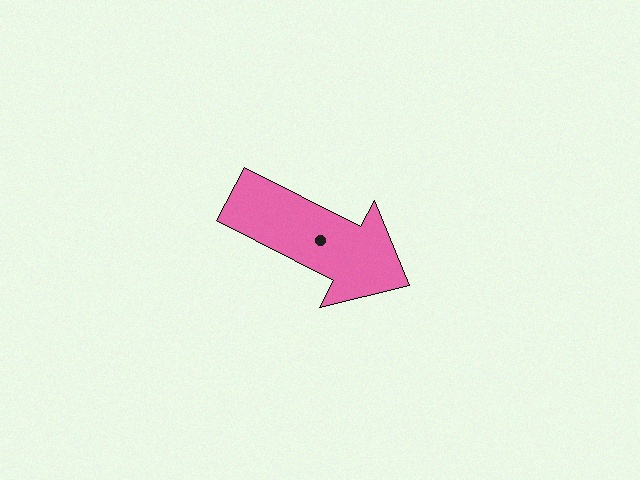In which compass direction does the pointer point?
Southeast.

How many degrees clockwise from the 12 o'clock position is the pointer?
Approximately 117 degrees.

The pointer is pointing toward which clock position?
Roughly 4 o'clock.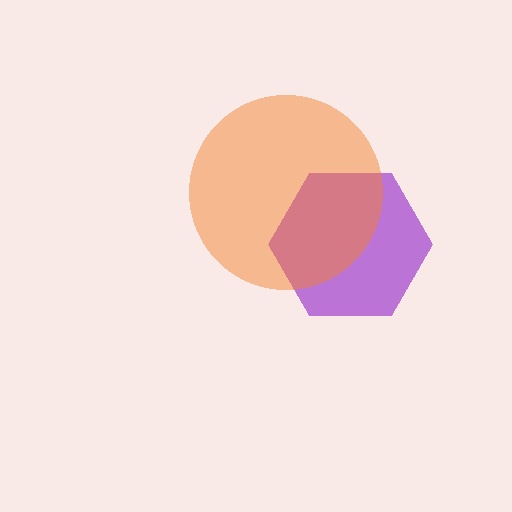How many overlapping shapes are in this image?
There are 2 overlapping shapes in the image.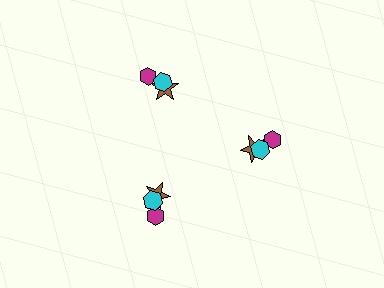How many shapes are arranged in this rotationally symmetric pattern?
There are 9 shapes, arranged in 3 groups of 3.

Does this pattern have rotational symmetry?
Yes, this pattern has 3-fold rotational symmetry. It looks the same after rotating 120 degrees around the center.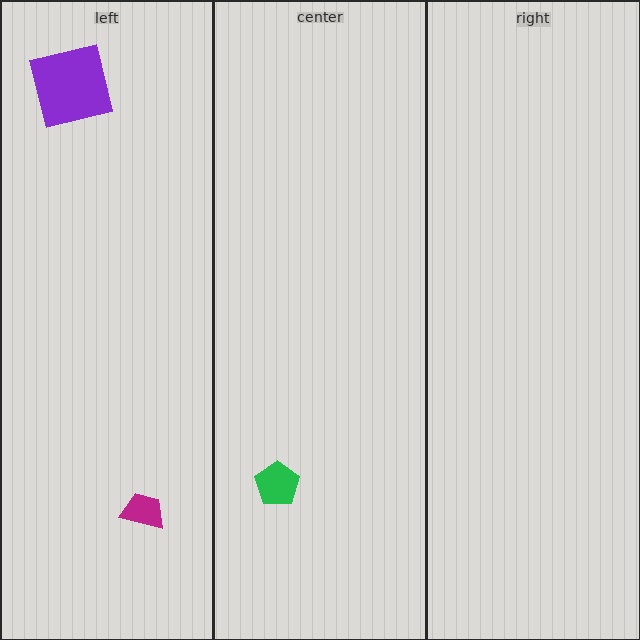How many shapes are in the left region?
2.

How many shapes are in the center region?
1.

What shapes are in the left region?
The magenta trapezoid, the purple square.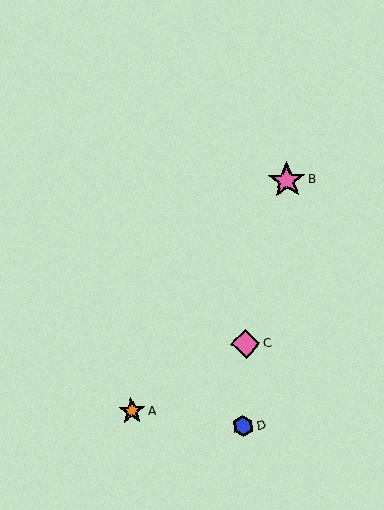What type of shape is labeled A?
Shape A is an orange star.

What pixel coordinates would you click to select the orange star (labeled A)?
Click at (132, 411) to select the orange star A.